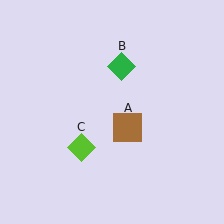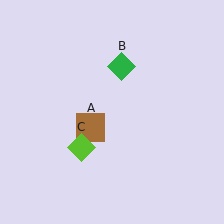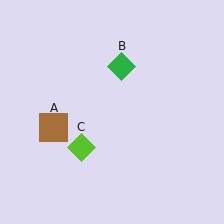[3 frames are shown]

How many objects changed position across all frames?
1 object changed position: brown square (object A).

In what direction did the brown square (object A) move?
The brown square (object A) moved left.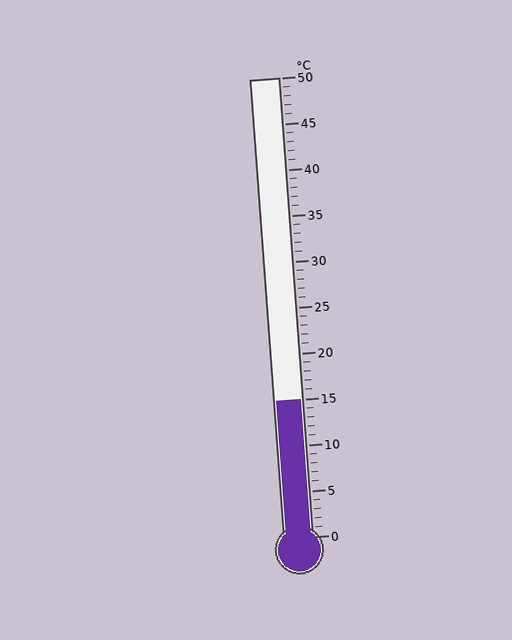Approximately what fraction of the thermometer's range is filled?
The thermometer is filled to approximately 30% of its range.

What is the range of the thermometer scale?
The thermometer scale ranges from 0°C to 50°C.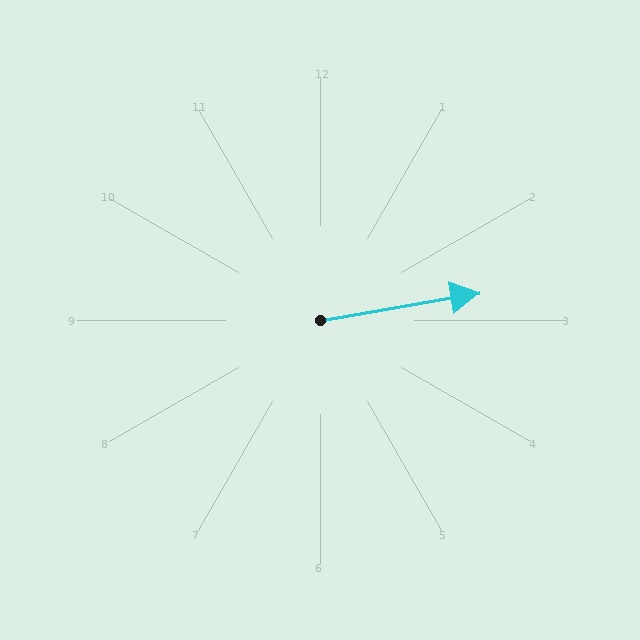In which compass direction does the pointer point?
East.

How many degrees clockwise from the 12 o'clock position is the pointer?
Approximately 80 degrees.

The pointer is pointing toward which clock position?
Roughly 3 o'clock.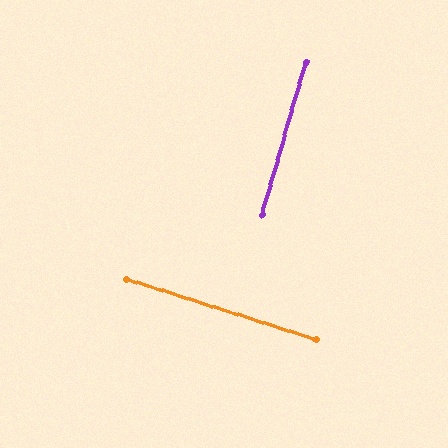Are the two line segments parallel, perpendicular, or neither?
Perpendicular — they meet at approximately 88°.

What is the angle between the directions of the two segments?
Approximately 88 degrees.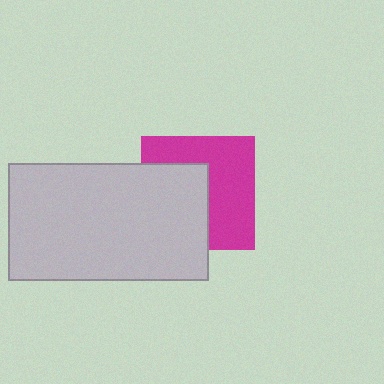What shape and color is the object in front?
The object in front is a light gray rectangle.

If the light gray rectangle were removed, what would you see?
You would see the complete magenta square.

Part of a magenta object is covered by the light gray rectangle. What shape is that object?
It is a square.